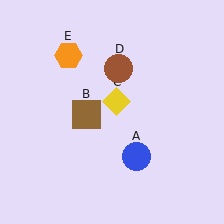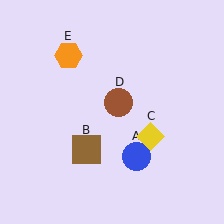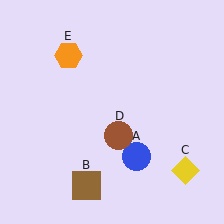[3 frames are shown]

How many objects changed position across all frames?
3 objects changed position: brown square (object B), yellow diamond (object C), brown circle (object D).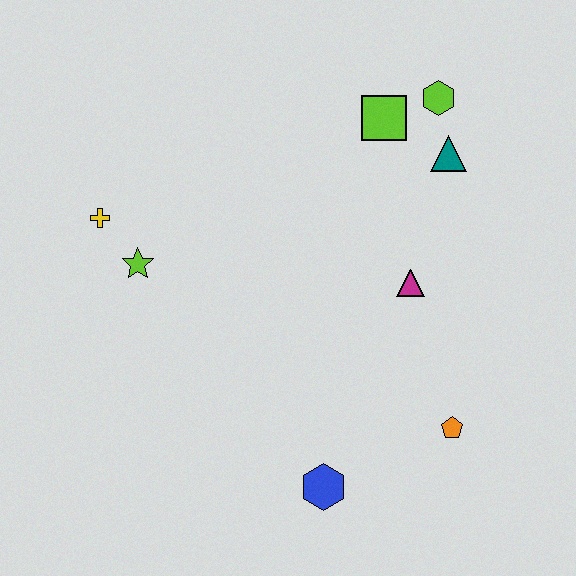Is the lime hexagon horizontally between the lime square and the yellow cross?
No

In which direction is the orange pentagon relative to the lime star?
The orange pentagon is to the right of the lime star.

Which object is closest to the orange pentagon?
The blue hexagon is closest to the orange pentagon.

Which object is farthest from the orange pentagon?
The yellow cross is farthest from the orange pentagon.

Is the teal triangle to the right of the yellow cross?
Yes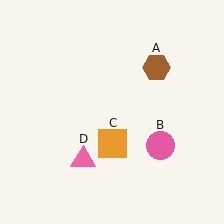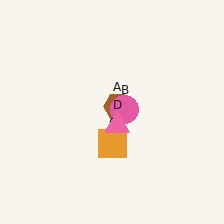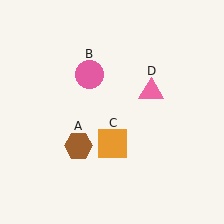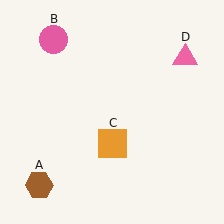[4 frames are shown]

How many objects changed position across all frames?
3 objects changed position: brown hexagon (object A), pink circle (object B), pink triangle (object D).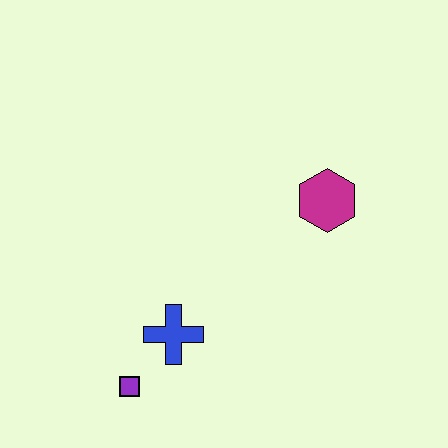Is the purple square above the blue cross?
No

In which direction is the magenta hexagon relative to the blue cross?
The magenta hexagon is to the right of the blue cross.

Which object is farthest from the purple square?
The magenta hexagon is farthest from the purple square.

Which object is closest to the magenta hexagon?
The blue cross is closest to the magenta hexagon.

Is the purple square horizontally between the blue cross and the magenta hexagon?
No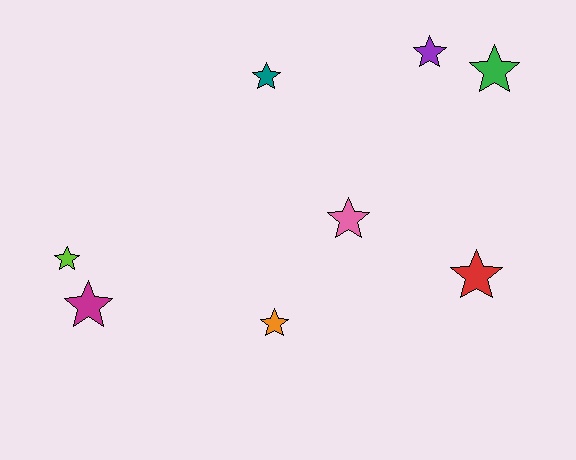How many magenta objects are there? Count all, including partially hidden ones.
There is 1 magenta object.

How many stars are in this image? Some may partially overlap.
There are 8 stars.